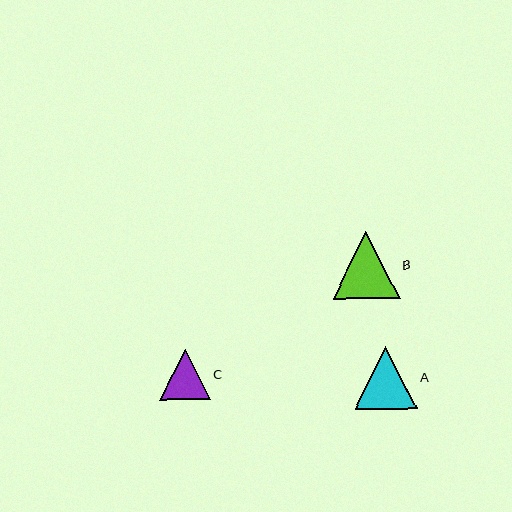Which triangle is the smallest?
Triangle C is the smallest with a size of approximately 50 pixels.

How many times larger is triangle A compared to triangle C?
Triangle A is approximately 1.2 times the size of triangle C.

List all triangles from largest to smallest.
From largest to smallest: B, A, C.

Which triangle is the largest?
Triangle B is the largest with a size of approximately 67 pixels.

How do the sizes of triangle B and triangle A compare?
Triangle B and triangle A are approximately the same size.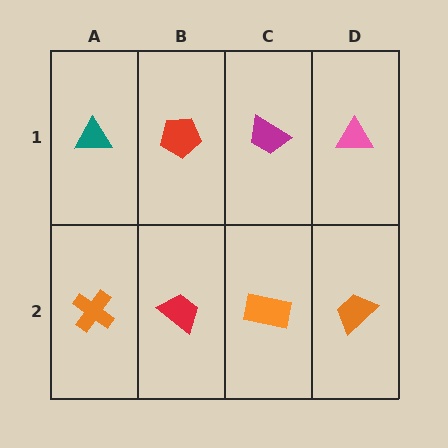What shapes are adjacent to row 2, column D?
A pink triangle (row 1, column D), an orange rectangle (row 2, column C).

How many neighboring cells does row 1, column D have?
2.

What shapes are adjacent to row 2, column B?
A red pentagon (row 1, column B), an orange cross (row 2, column A), an orange rectangle (row 2, column C).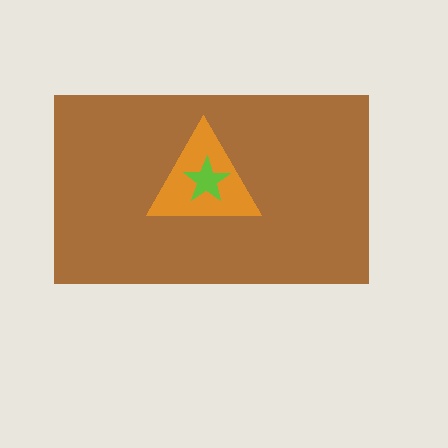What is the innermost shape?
The lime star.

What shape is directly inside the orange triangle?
The lime star.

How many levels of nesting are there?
3.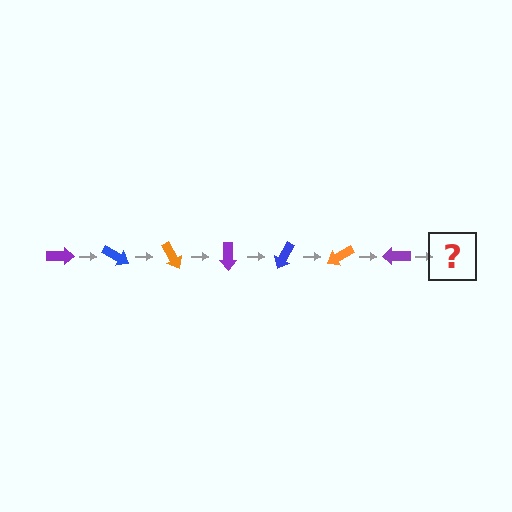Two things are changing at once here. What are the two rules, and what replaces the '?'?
The two rules are that it rotates 30 degrees each step and the color cycles through purple, blue, and orange. The '?' should be a blue arrow, rotated 210 degrees from the start.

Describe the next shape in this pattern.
It should be a blue arrow, rotated 210 degrees from the start.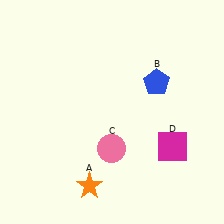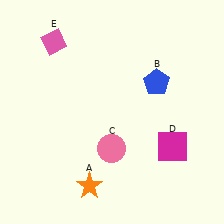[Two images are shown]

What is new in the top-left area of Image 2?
A pink diamond (E) was added in the top-left area of Image 2.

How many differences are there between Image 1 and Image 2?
There is 1 difference between the two images.